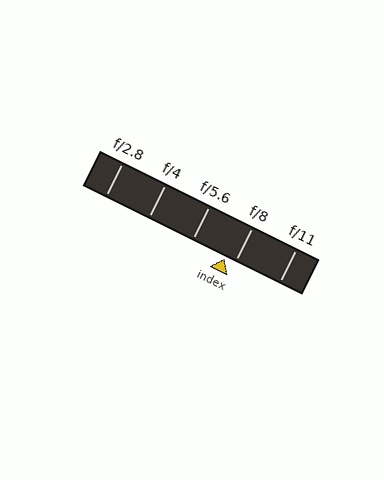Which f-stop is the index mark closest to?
The index mark is closest to f/8.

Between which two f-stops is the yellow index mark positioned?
The index mark is between f/5.6 and f/8.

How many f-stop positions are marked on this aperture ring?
There are 5 f-stop positions marked.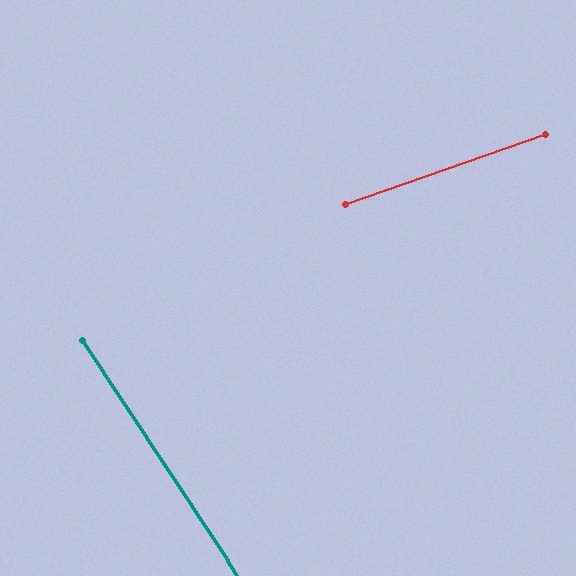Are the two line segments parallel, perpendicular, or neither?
Neither parallel nor perpendicular — they differ by about 75°.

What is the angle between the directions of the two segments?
Approximately 75 degrees.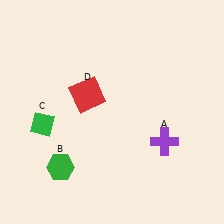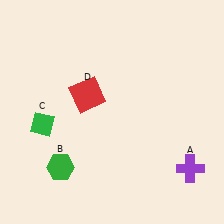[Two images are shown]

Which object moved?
The purple cross (A) moved down.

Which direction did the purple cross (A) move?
The purple cross (A) moved down.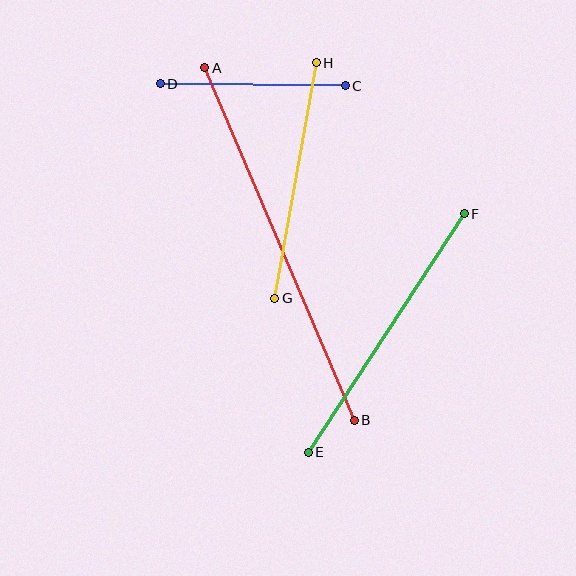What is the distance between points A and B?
The distance is approximately 383 pixels.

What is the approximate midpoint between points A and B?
The midpoint is at approximately (280, 244) pixels.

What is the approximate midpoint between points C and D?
The midpoint is at approximately (253, 85) pixels.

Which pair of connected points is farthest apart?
Points A and B are farthest apart.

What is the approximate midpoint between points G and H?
The midpoint is at approximately (295, 181) pixels.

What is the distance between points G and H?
The distance is approximately 239 pixels.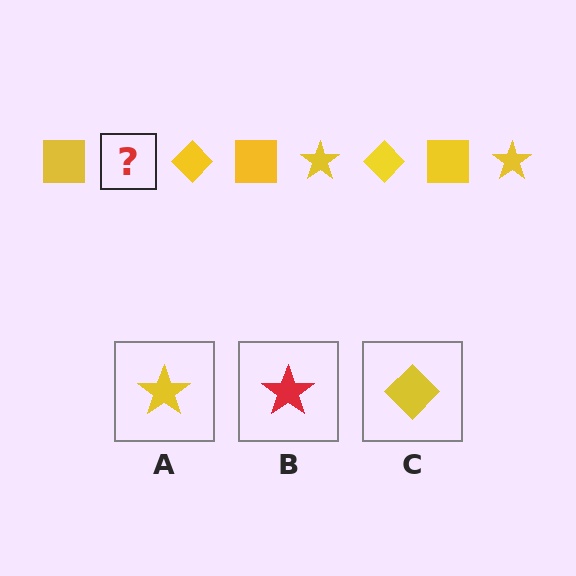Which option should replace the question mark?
Option A.